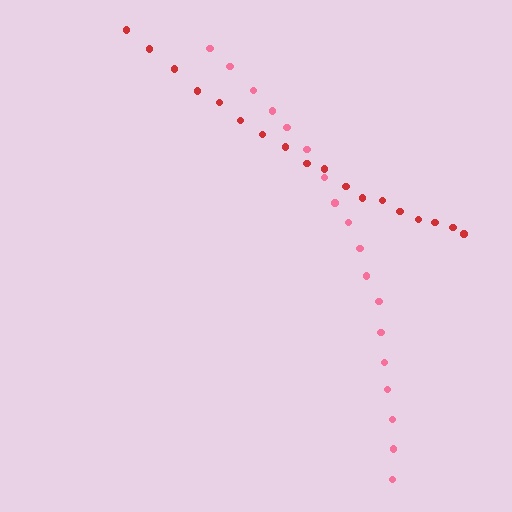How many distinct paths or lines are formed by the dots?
There are 2 distinct paths.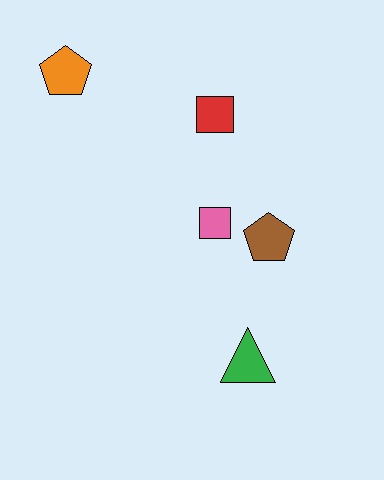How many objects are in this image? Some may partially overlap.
There are 5 objects.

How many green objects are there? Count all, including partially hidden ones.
There is 1 green object.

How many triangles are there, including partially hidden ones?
There is 1 triangle.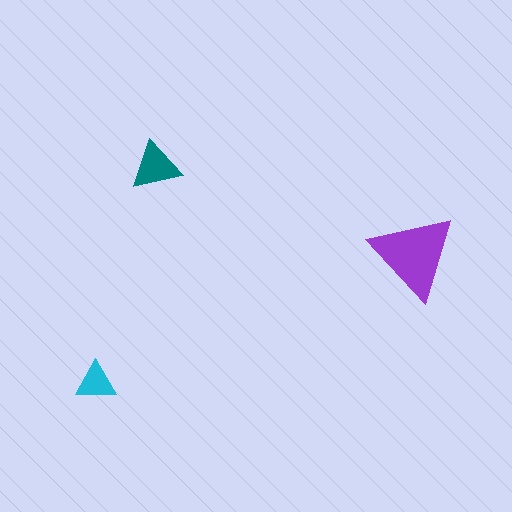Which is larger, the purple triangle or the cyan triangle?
The purple one.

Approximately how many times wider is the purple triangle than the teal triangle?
About 1.5 times wider.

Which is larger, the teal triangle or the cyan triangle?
The teal one.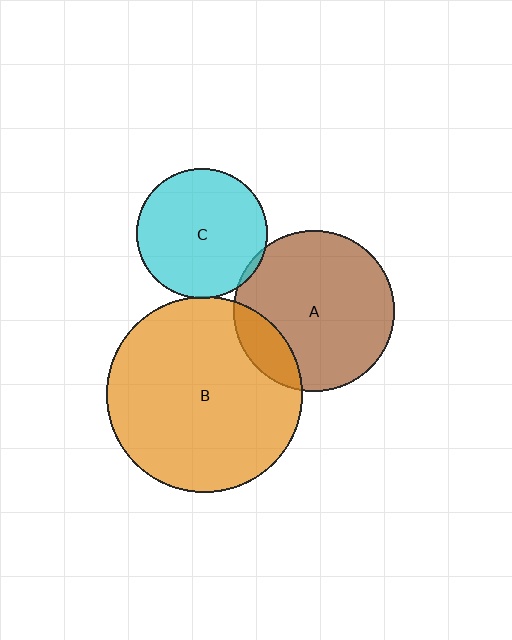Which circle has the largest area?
Circle B (orange).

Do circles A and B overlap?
Yes.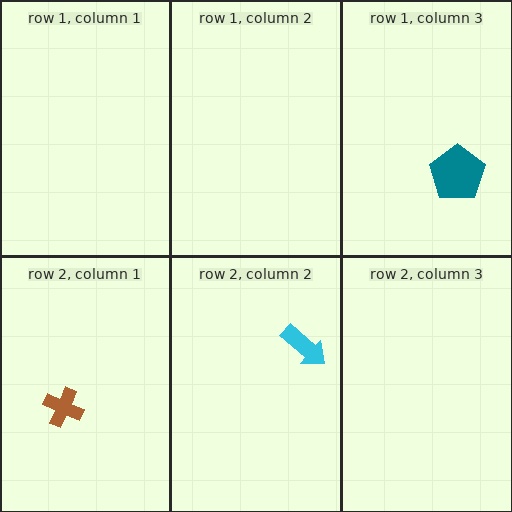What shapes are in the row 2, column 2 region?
The cyan arrow.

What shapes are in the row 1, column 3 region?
The teal pentagon.